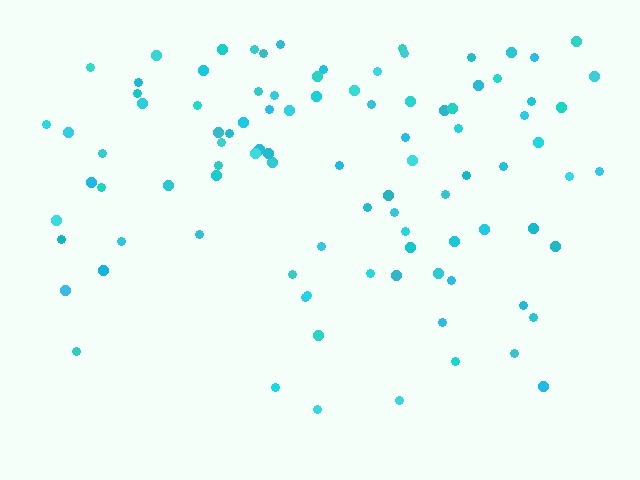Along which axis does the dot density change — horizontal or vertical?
Vertical.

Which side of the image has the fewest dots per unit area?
The bottom.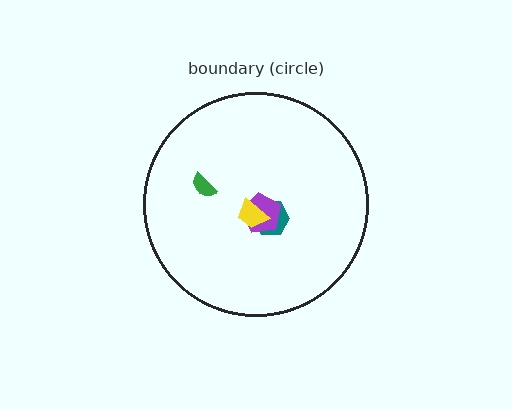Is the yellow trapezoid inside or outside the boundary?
Inside.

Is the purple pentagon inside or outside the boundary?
Inside.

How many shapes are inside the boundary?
4 inside, 0 outside.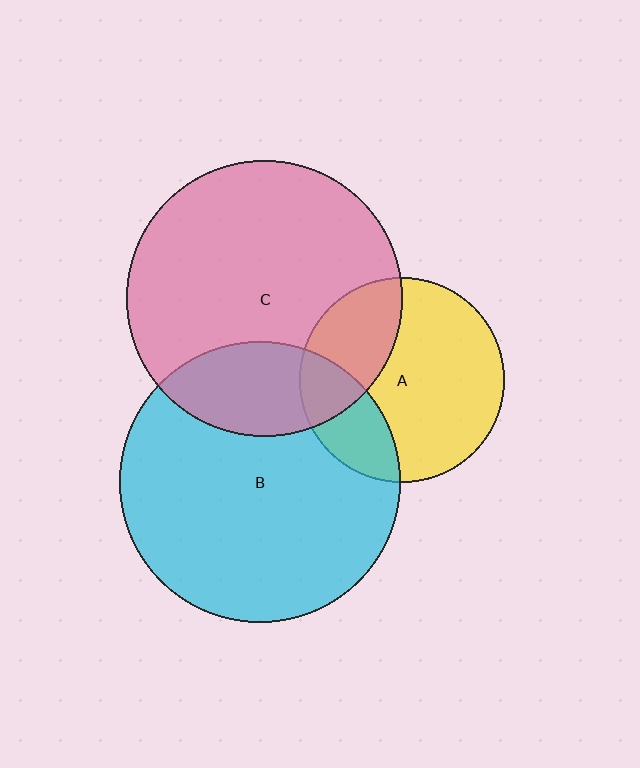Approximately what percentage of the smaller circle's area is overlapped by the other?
Approximately 30%.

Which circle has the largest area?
Circle B (cyan).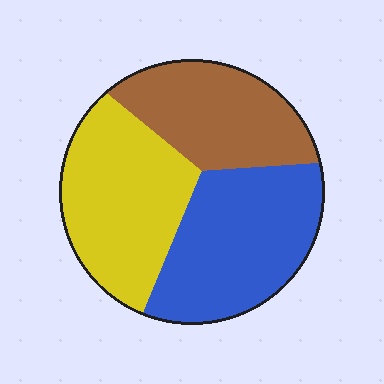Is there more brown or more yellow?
Yellow.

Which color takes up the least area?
Brown, at roughly 30%.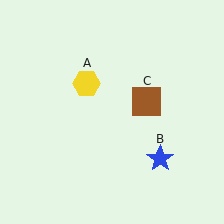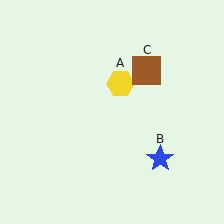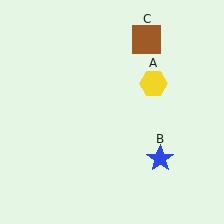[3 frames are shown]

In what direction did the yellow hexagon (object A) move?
The yellow hexagon (object A) moved right.